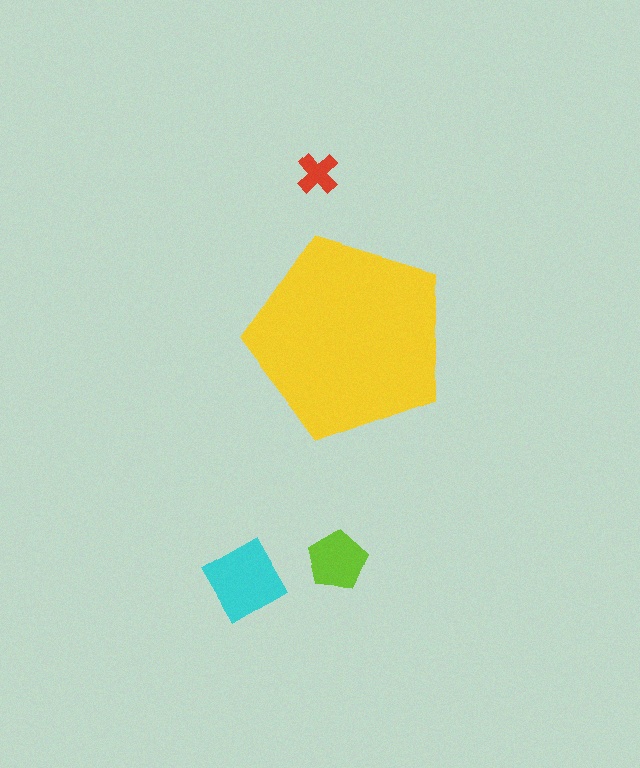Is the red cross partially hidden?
No, the red cross is fully visible.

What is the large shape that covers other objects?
A yellow pentagon.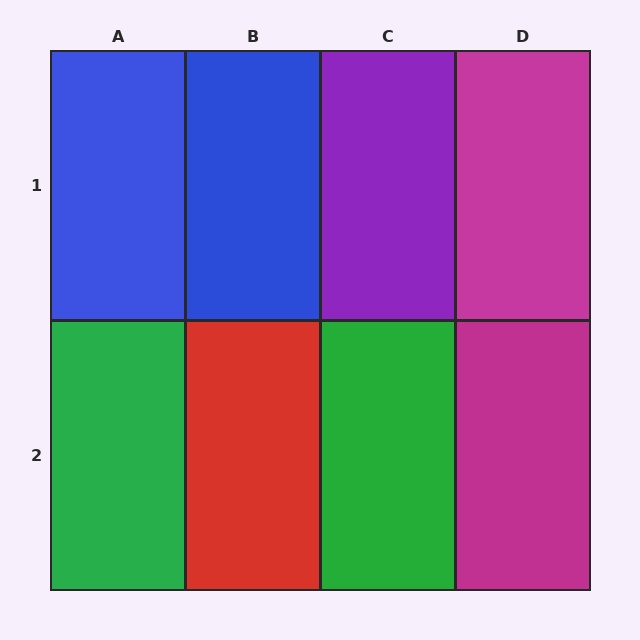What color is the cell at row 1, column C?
Purple.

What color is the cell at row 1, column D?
Magenta.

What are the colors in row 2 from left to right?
Green, red, green, magenta.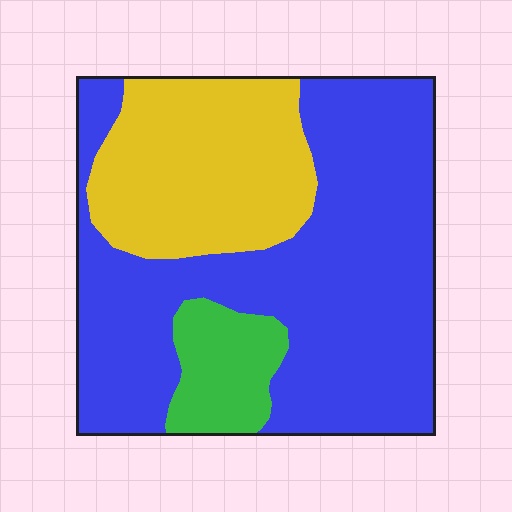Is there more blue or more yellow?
Blue.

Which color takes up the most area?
Blue, at roughly 60%.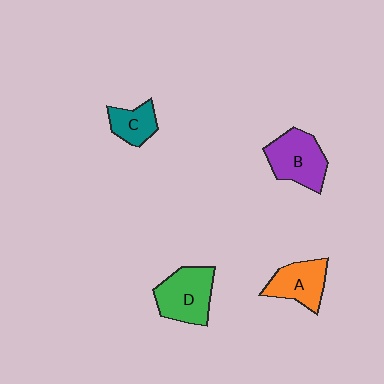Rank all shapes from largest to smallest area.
From largest to smallest: D (green), B (purple), A (orange), C (teal).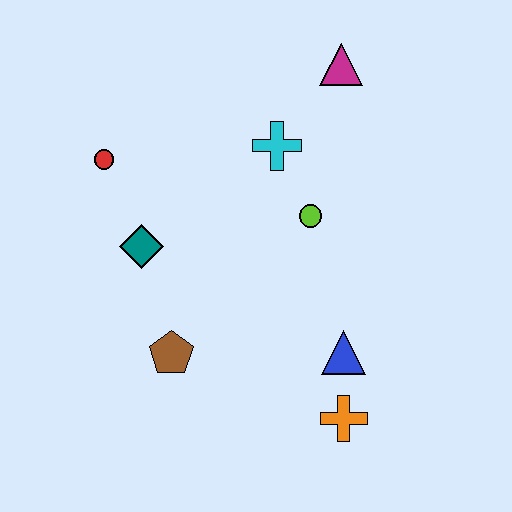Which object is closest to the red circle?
The teal diamond is closest to the red circle.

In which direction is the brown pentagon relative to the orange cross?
The brown pentagon is to the left of the orange cross.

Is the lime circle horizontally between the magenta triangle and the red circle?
Yes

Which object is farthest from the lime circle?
The red circle is farthest from the lime circle.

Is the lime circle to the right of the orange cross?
No